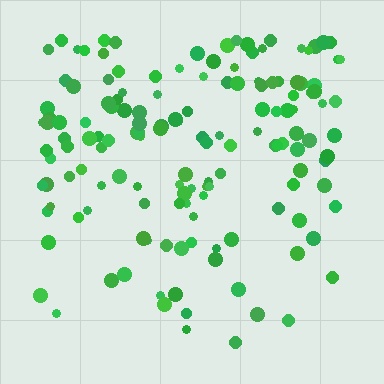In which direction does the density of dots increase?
From bottom to top, with the top side densest.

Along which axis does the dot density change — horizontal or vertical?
Vertical.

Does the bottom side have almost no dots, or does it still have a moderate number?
Still a moderate number, just noticeably fewer than the top.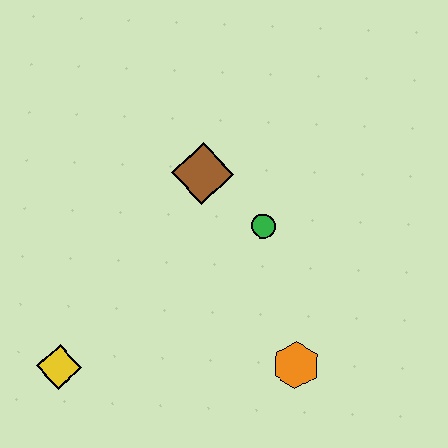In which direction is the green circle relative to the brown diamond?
The green circle is to the right of the brown diamond.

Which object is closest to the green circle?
The brown diamond is closest to the green circle.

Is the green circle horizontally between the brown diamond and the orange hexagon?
Yes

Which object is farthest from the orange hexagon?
The yellow diamond is farthest from the orange hexagon.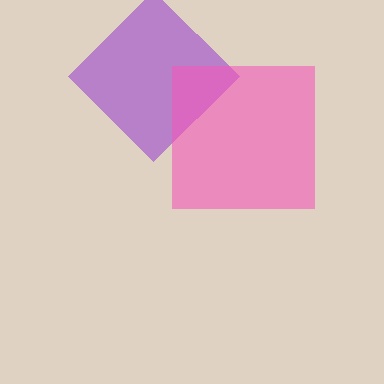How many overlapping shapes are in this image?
There are 2 overlapping shapes in the image.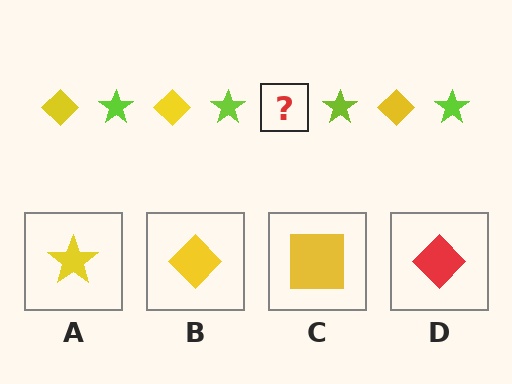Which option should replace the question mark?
Option B.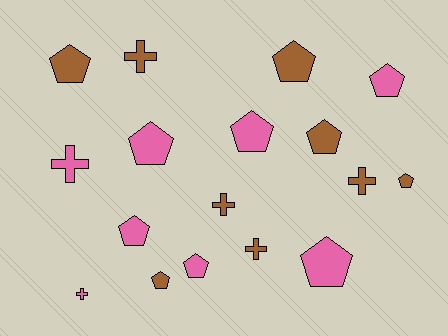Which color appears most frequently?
Brown, with 9 objects.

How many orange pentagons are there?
There are no orange pentagons.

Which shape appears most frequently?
Pentagon, with 11 objects.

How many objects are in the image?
There are 17 objects.